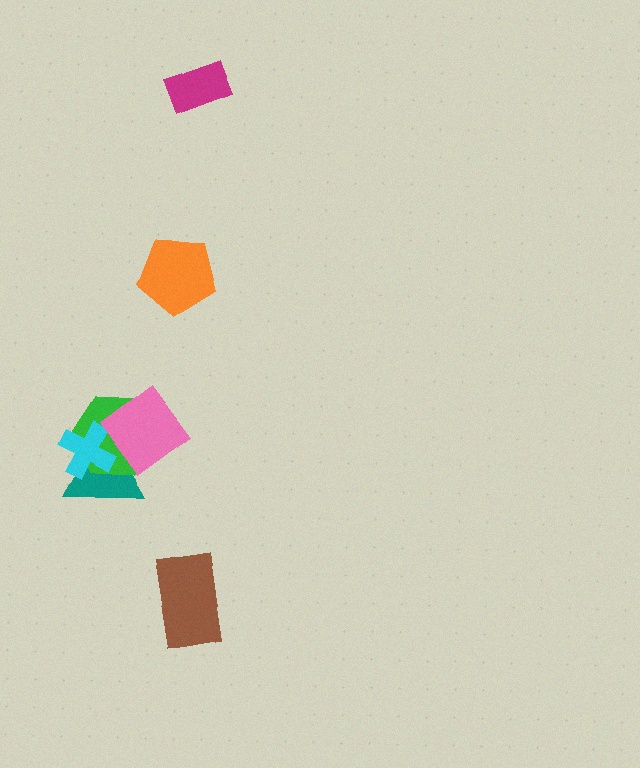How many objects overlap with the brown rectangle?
0 objects overlap with the brown rectangle.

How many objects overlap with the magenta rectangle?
0 objects overlap with the magenta rectangle.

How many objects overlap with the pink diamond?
2 objects overlap with the pink diamond.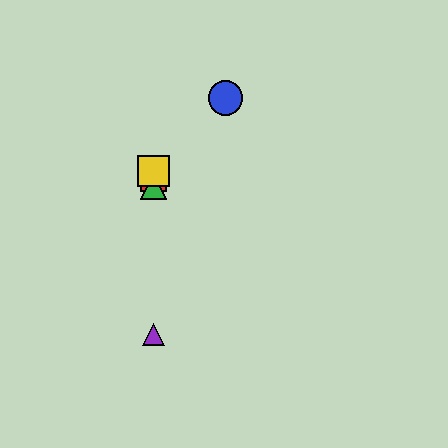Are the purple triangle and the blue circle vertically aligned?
No, the purple triangle is at x≈154 and the blue circle is at x≈226.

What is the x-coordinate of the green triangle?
The green triangle is at x≈154.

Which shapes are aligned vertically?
The red square, the green triangle, the yellow square, the purple triangle are aligned vertically.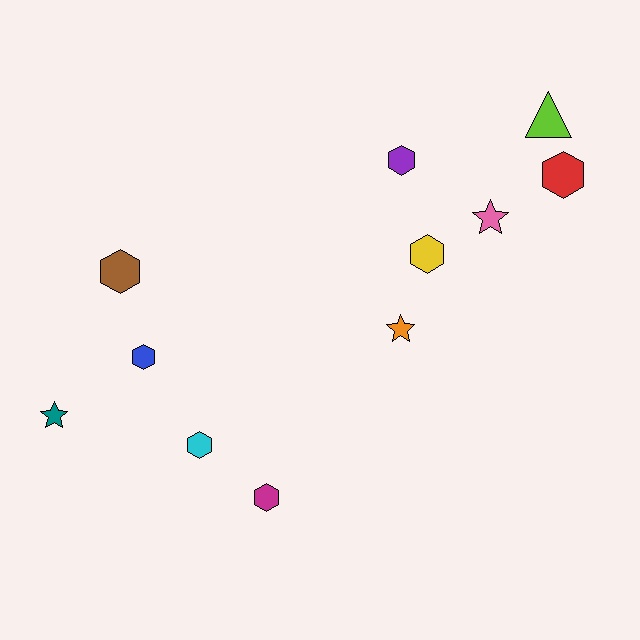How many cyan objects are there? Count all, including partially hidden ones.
There is 1 cyan object.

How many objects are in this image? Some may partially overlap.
There are 11 objects.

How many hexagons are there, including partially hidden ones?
There are 7 hexagons.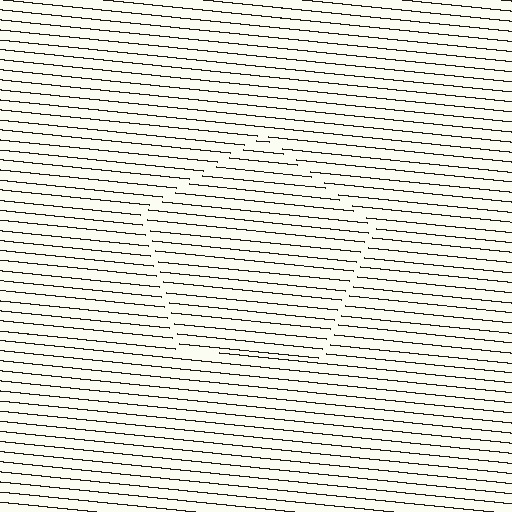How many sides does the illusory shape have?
5 sides — the line-ends trace a pentagon.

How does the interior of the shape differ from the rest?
The interior of the shape contains the same grating, shifted by half a period — the contour is defined by the phase discontinuity where line-ends from the inner and outer gratings abut.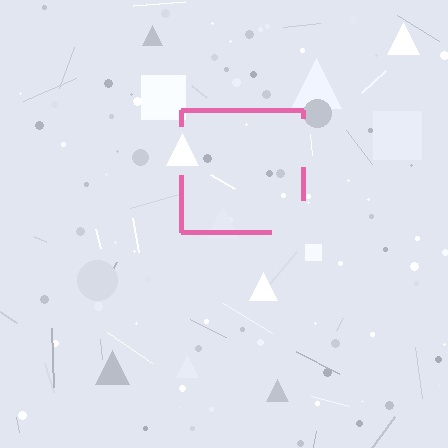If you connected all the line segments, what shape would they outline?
They would outline a square.